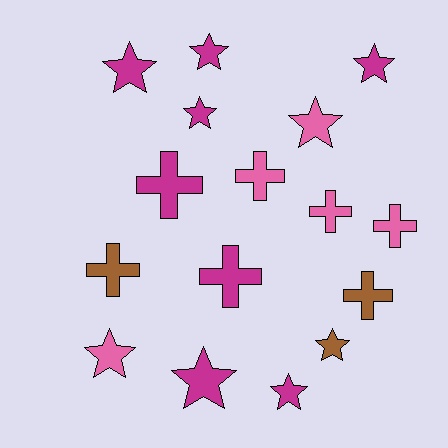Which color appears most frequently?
Magenta, with 8 objects.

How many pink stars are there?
There are 2 pink stars.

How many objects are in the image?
There are 16 objects.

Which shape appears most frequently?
Star, with 9 objects.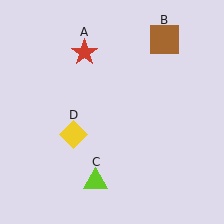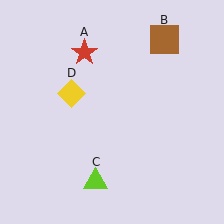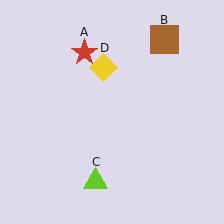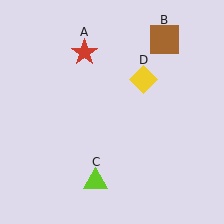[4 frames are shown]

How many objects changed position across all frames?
1 object changed position: yellow diamond (object D).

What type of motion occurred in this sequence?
The yellow diamond (object D) rotated clockwise around the center of the scene.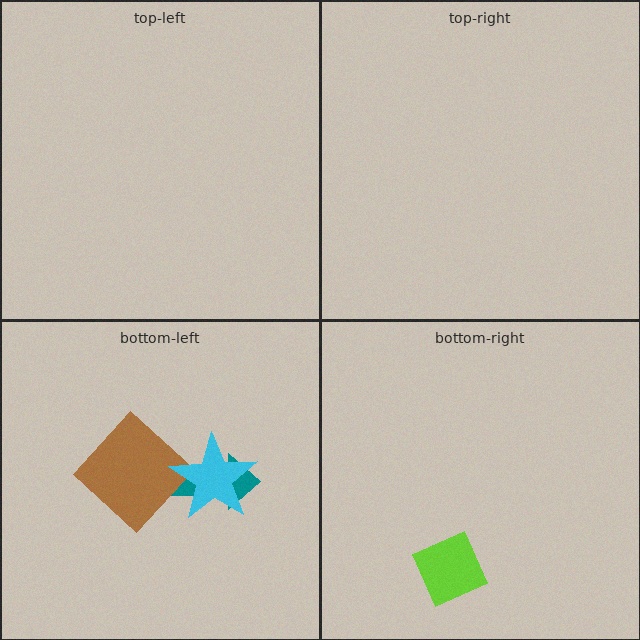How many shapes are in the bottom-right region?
1.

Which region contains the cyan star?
The bottom-left region.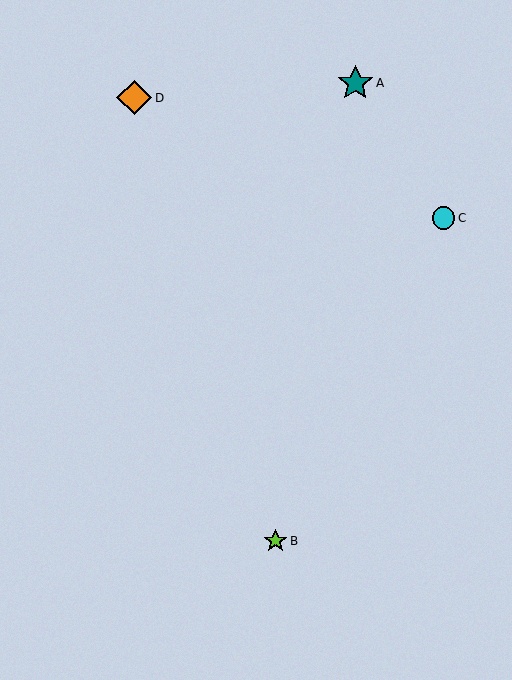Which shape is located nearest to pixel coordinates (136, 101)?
The orange diamond (labeled D) at (134, 98) is nearest to that location.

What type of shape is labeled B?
Shape B is a lime star.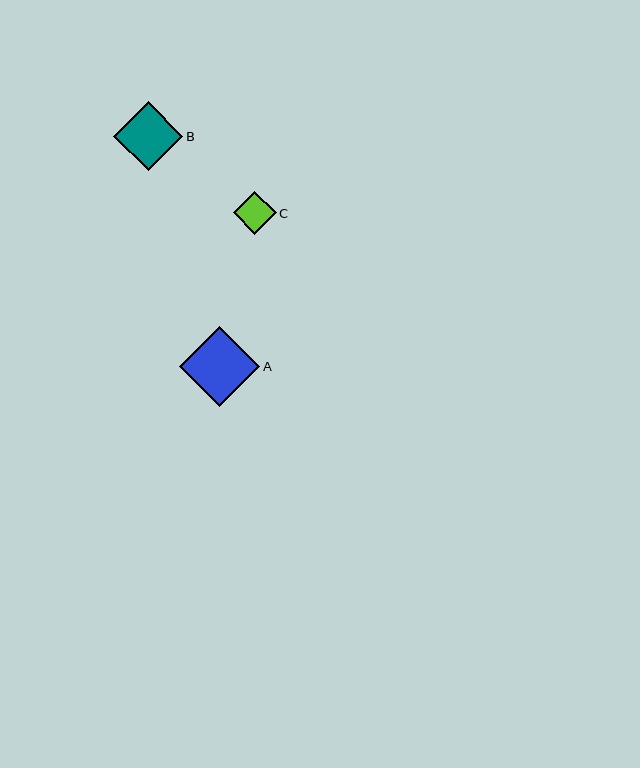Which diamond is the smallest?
Diamond C is the smallest with a size of approximately 42 pixels.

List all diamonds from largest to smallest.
From largest to smallest: A, B, C.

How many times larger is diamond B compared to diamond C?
Diamond B is approximately 1.6 times the size of diamond C.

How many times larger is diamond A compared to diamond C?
Diamond A is approximately 1.9 times the size of diamond C.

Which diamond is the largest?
Diamond A is the largest with a size of approximately 81 pixels.